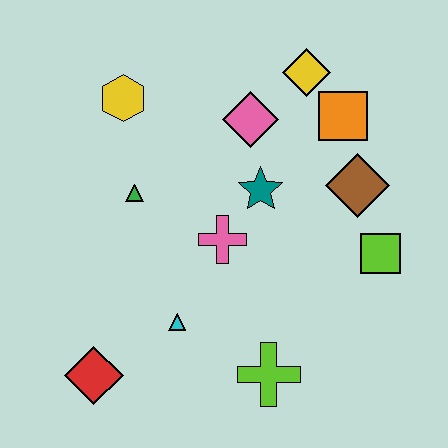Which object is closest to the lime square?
The brown diamond is closest to the lime square.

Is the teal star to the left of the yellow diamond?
Yes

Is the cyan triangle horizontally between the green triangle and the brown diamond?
Yes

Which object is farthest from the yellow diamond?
The red diamond is farthest from the yellow diamond.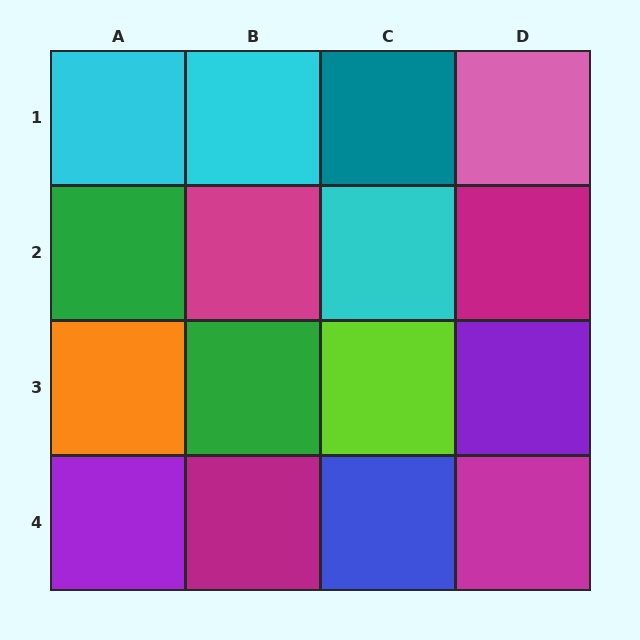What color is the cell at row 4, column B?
Magenta.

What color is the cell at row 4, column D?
Magenta.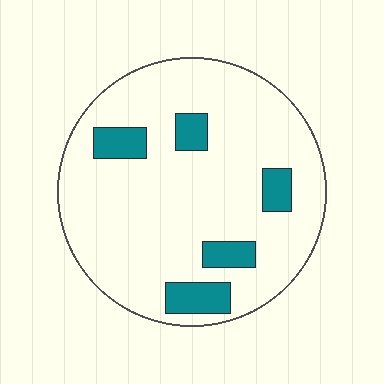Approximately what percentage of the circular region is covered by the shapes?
Approximately 15%.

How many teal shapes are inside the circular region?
5.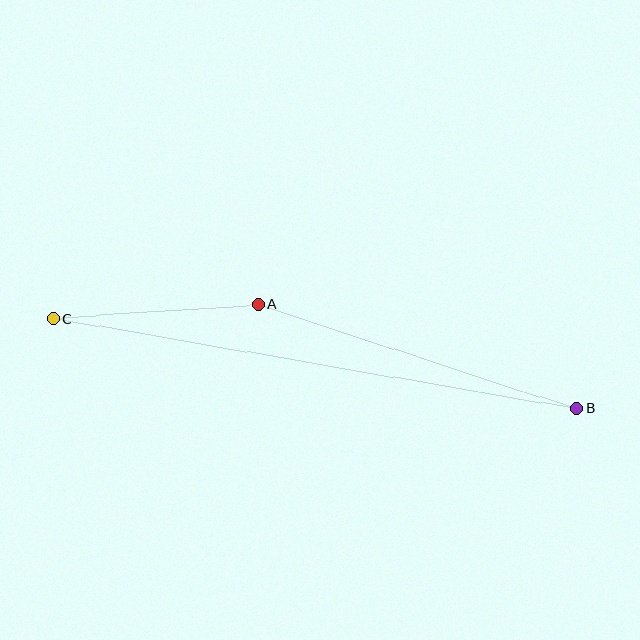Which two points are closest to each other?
Points A and C are closest to each other.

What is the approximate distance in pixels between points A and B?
The distance between A and B is approximately 335 pixels.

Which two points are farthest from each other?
Points B and C are farthest from each other.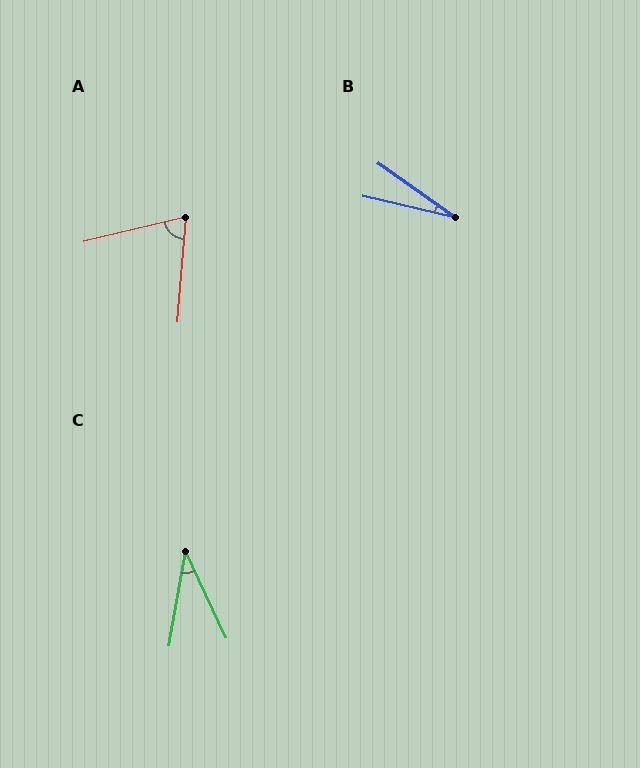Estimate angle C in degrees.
Approximately 35 degrees.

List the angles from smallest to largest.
B (22°), C (35°), A (72°).